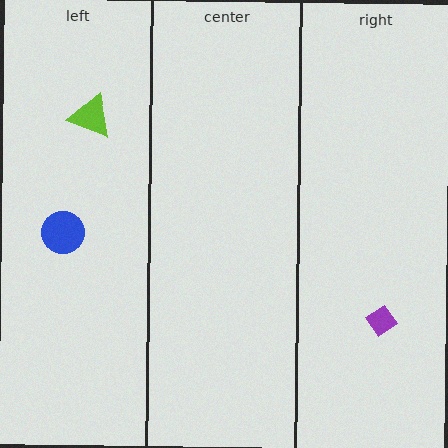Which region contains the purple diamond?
The right region.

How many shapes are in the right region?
1.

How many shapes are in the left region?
2.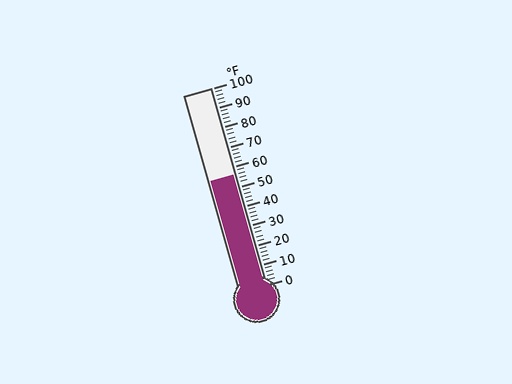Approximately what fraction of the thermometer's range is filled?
The thermometer is filled to approximately 55% of its range.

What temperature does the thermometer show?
The thermometer shows approximately 56°F.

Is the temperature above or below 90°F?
The temperature is below 90°F.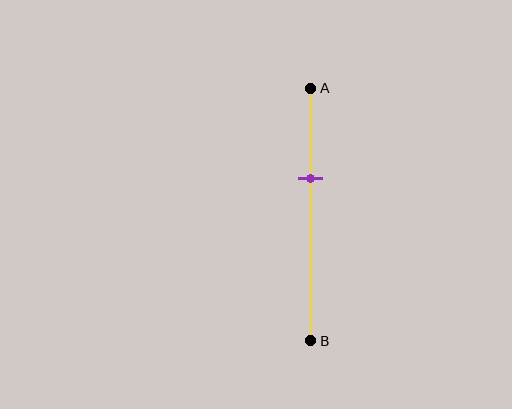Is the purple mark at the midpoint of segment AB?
No, the mark is at about 35% from A, not at the 50% midpoint.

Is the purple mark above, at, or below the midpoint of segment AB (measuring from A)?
The purple mark is above the midpoint of segment AB.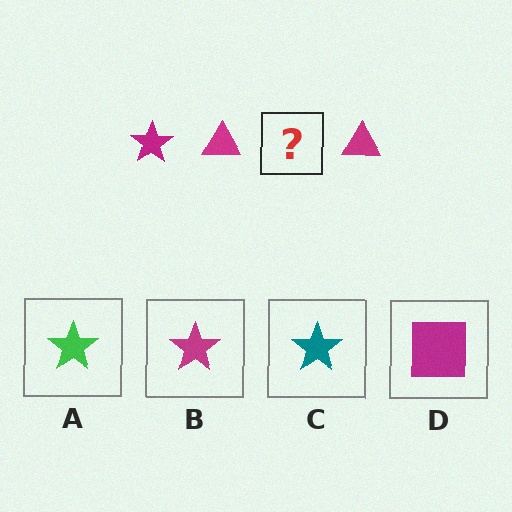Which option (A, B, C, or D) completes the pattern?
B.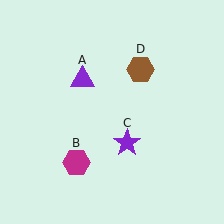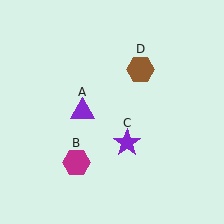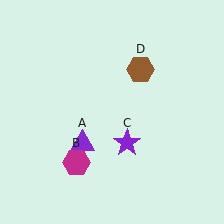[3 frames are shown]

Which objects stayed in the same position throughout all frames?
Magenta hexagon (object B) and purple star (object C) and brown hexagon (object D) remained stationary.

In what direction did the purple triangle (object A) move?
The purple triangle (object A) moved down.